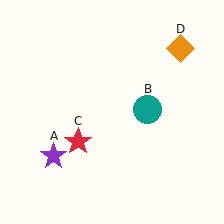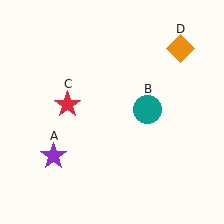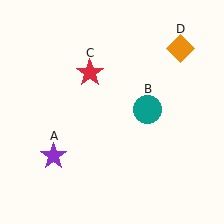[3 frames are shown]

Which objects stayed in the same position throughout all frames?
Purple star (object A) and teal circle (object B) and orange diamond (object D) remained stationary.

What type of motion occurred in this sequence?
The red star (object C) rotated clockwise around the center of the scene.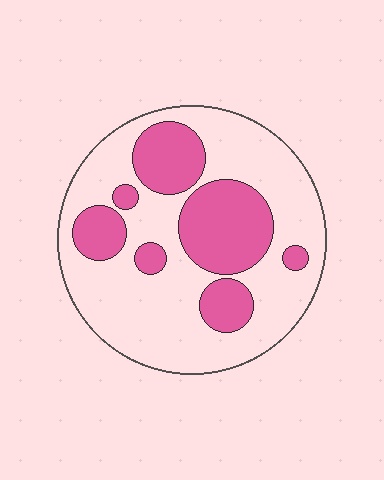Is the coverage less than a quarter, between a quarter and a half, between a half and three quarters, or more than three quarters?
Between a quarter and a half.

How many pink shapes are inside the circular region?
7.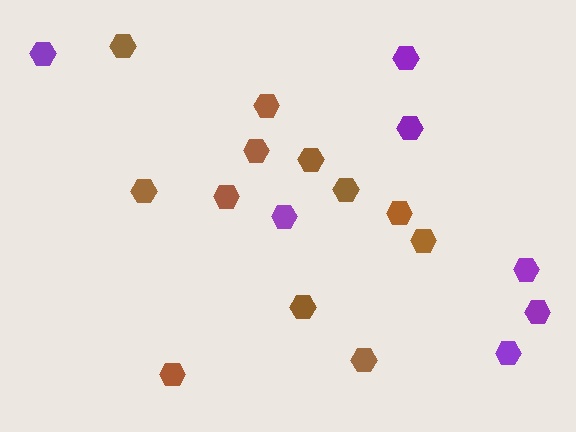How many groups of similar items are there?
There are 2 groups: one group of purple hexagons (7) and one group of brown hexagons (12).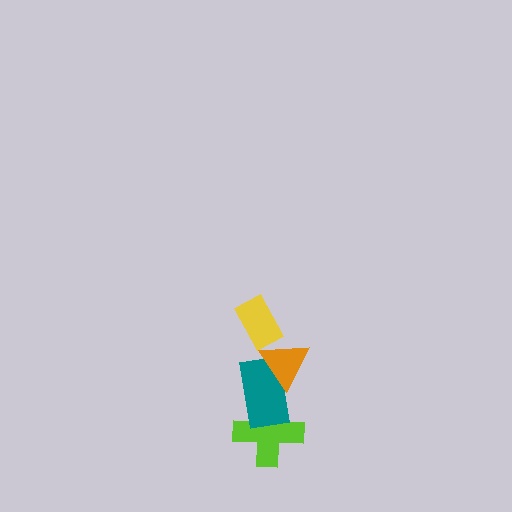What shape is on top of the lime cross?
The teal rectangle is on top of the lime cross.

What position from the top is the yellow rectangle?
The yellow rectangle is 1st from the top.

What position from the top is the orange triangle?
The orange triangle is 2nd from the top.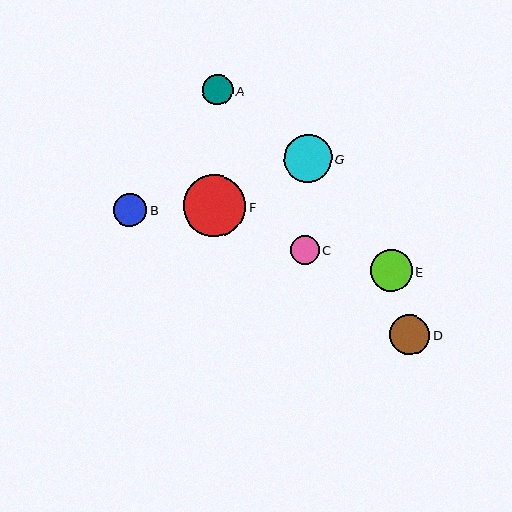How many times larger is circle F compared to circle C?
Circle F is approximately 2.1 times the size of circle C.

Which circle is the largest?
Circle F is the largest with a size of approximately 62 pixels.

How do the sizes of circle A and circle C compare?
Circle A and circle C are approximately the same size.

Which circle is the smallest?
Circle C is the smallest with a size of approximately 29 pixels.